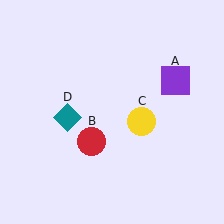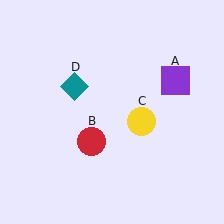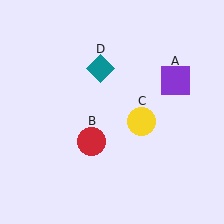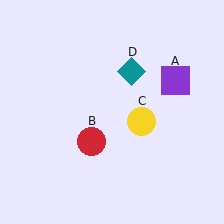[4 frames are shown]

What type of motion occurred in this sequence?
The teal diamond (object D) rotated clockwise around the center of the scene.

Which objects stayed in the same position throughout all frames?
Purple square (object A) and red circle (object B) and yellow circle (object C) remained stationary.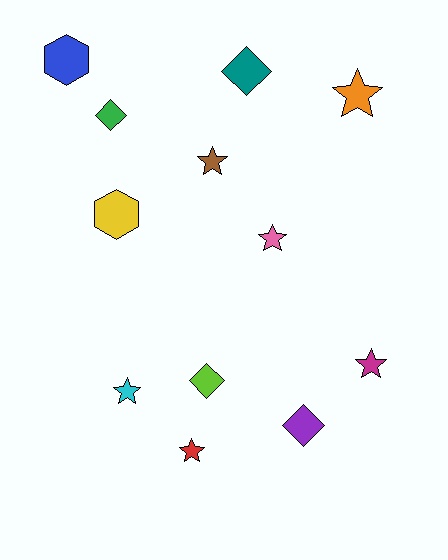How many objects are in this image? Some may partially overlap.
There are 12 objects.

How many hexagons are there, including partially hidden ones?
There are 2 hexagons.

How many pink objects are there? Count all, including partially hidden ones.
There is 1 pink object.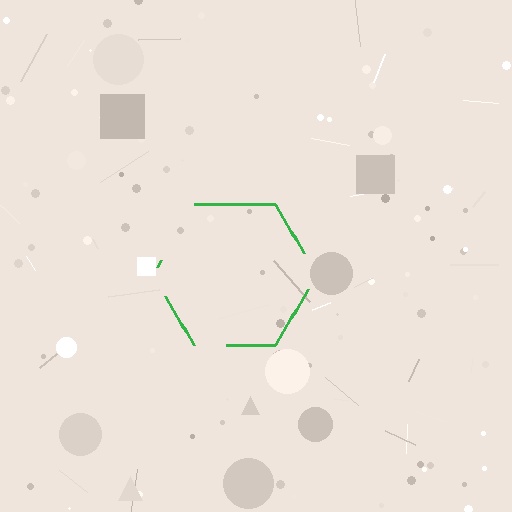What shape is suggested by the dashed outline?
The dashed outline suggests a hexagon.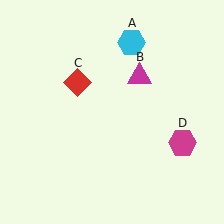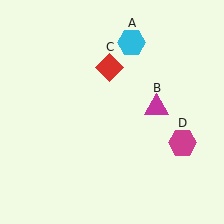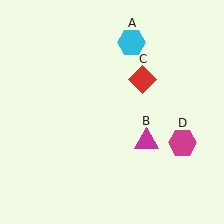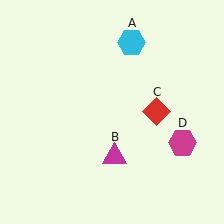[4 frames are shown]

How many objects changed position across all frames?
2 objects changed position: magenta triangle (object B), red diamond (object C).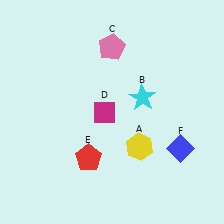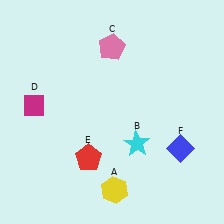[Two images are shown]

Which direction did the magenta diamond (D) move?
The magenta diamond (D) moved left.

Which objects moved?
The objects that moved are: the yellow hexagon (A), the cyan star (B), the magenta diamond (D).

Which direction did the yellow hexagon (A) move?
The yellow hexagon (A) moved down.